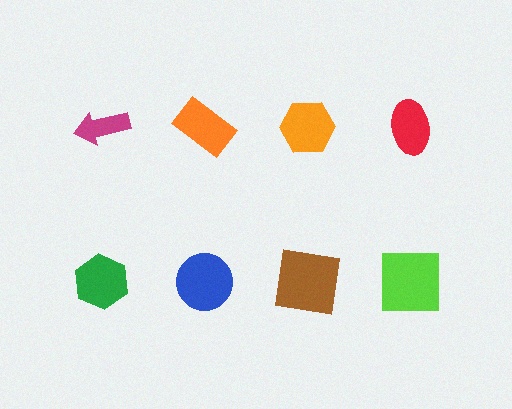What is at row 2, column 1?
A green hexagon.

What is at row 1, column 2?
An orange rectangle.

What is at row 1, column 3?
An orange hexagon.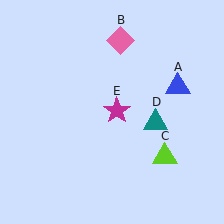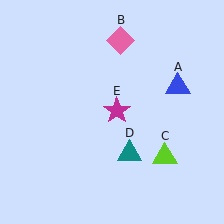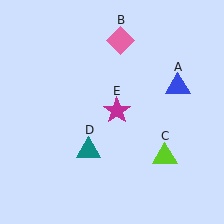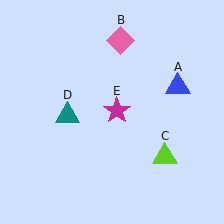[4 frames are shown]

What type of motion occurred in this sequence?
The teal triangle (object D) rotated clockwise around the center of the scene.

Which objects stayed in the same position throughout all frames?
Blue triangle (object A) and pink diamond (object B) and lime triangle (object C) and magenta star (object E) remained stationary.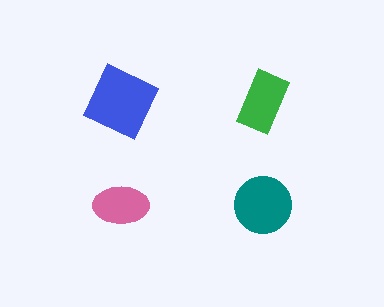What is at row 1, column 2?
A green rectangle.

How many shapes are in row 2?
2 shapes.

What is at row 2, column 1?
A pink ellipse.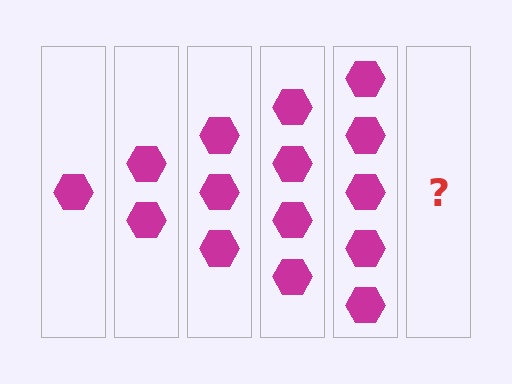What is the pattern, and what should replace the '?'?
The pattern is that each step adds one more hexagon. The '?' should be 6 hexagons.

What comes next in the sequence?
The next element should be 6 hexagons.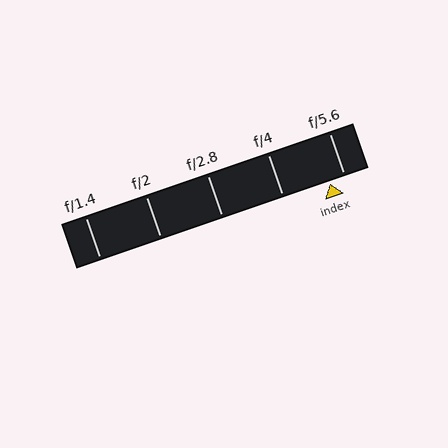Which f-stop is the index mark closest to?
The index mark is closest to f/5.6.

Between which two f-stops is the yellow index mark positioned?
The index mark is between f/4 and f/5.6.